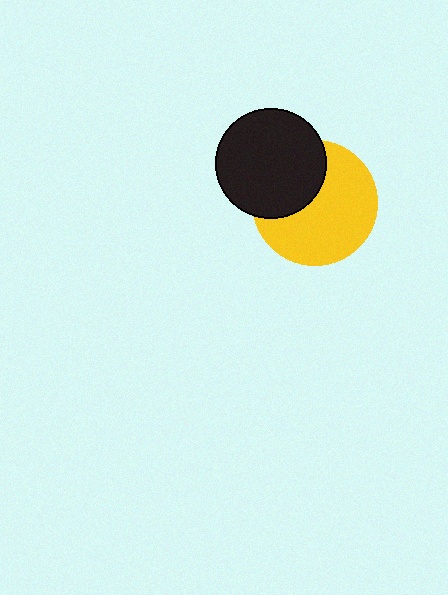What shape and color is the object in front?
The object in front is a black circle.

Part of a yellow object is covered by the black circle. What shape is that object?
It is a circle.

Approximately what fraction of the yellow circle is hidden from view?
Roughly 35% of the yellow circle is hidden behind the black circle.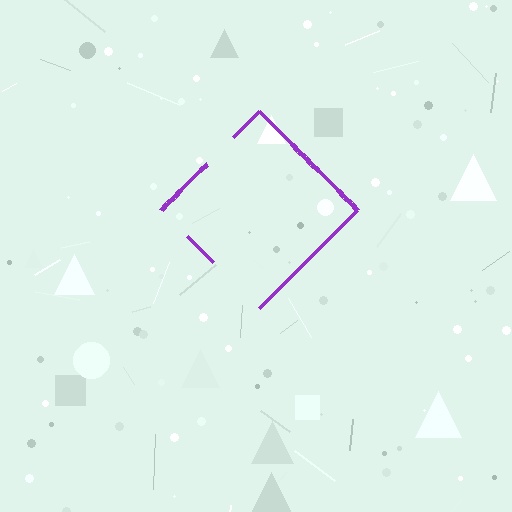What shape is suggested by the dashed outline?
The dashed outline suggests a diamond.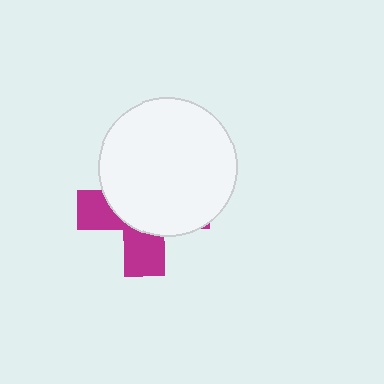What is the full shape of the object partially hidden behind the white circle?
The partially hidden object is a magenta cross.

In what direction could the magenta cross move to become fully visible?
The magenta cross could move down. That would shift it out from behind the white circle entirely.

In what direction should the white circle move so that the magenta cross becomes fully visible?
The white circle should move up. That is the shortest direction to clear the overlap and leave the magenta cross fully visible.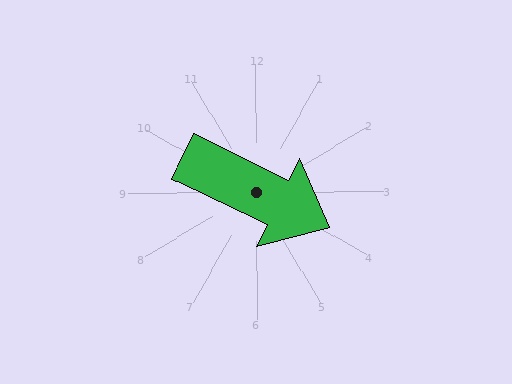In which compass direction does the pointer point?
Southeast.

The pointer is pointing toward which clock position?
Roughly 4 o'clock.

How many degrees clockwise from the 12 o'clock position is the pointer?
Approximately 116 degrees.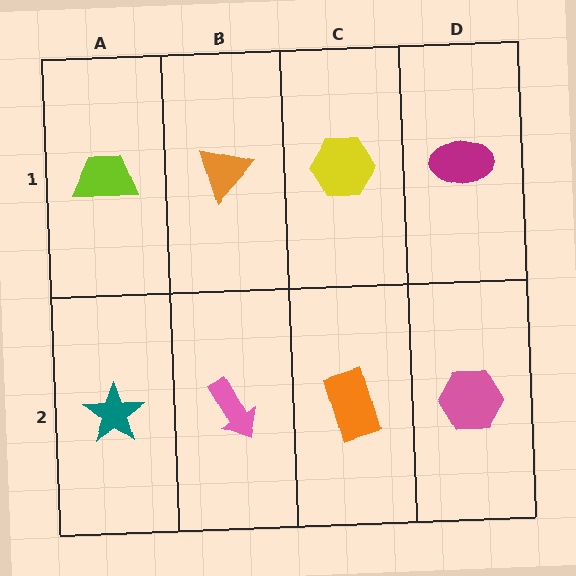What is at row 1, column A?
A lime trapezoid.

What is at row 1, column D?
A magenta ellipse.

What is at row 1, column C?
A yellow hexagon.